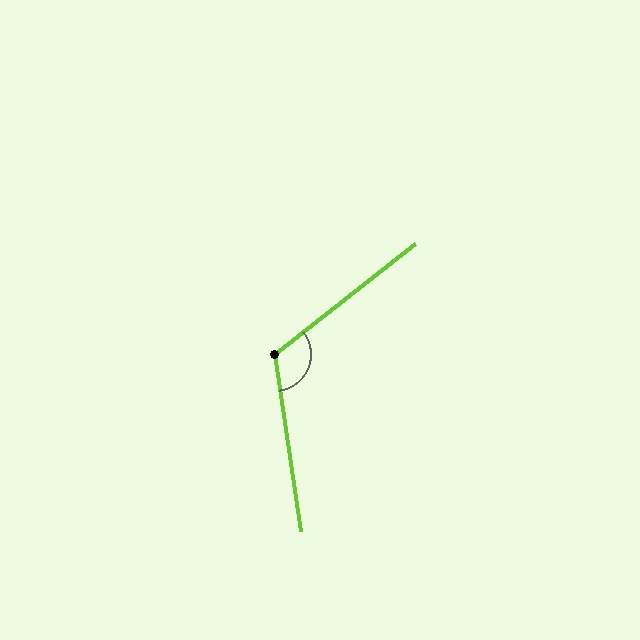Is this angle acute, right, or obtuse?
It is obtuse.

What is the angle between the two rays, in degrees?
Approximately 120 degrees.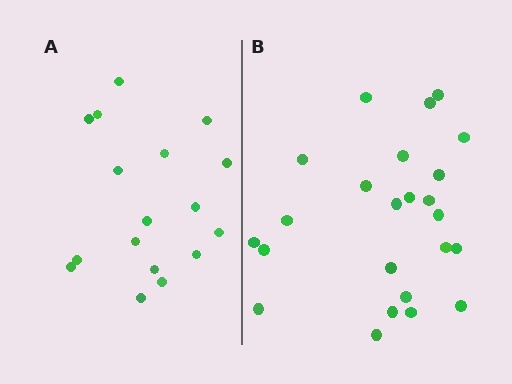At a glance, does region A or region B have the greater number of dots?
Region B (the right region) has more dots.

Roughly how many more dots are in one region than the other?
Region B has roughly 8 or so more dots than region A.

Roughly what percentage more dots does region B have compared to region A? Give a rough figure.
About 40% more.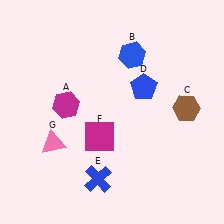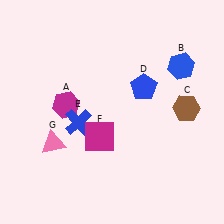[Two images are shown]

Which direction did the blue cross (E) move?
The blue cross (E) moved up.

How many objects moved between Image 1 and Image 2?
2 objects moved between the two images.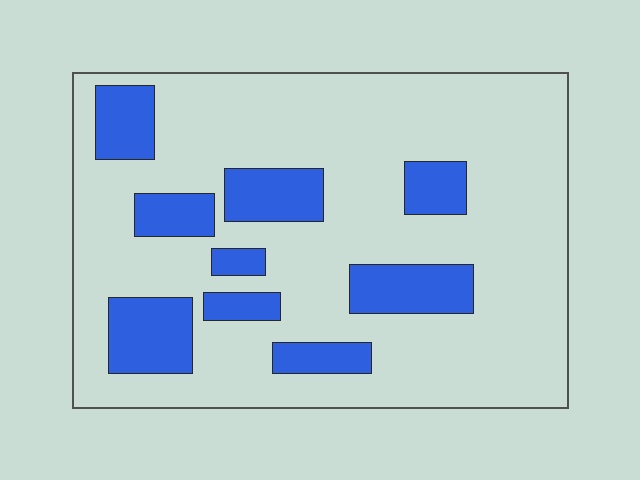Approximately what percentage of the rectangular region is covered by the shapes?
Approximately 20%.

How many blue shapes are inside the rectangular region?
9.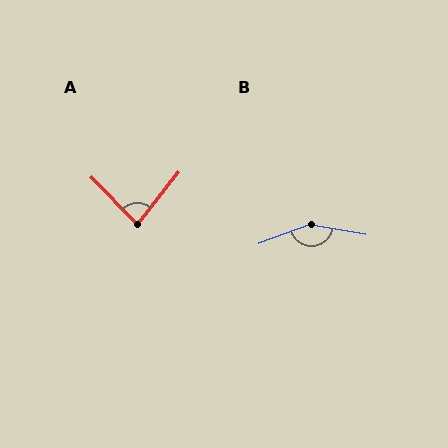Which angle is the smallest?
A, at approximately 83 degrees.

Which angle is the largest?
B, at approximately 150 degrees.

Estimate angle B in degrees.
Approximately 150 degrees.